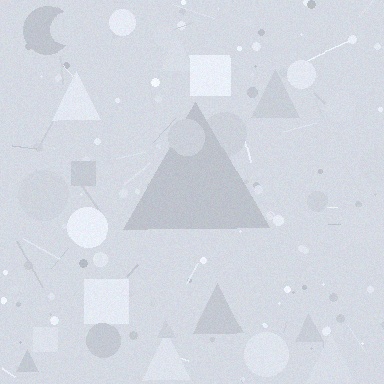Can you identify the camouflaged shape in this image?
The camouflaged shape is a triangle.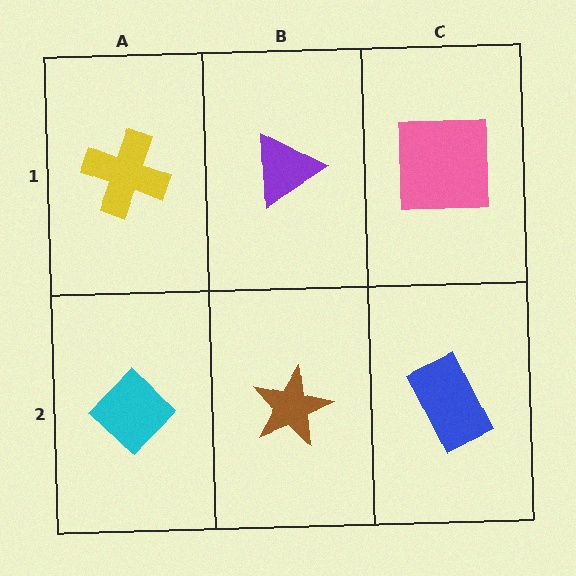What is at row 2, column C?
A blue rectangle.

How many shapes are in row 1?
3 shapes.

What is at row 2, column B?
A brown star.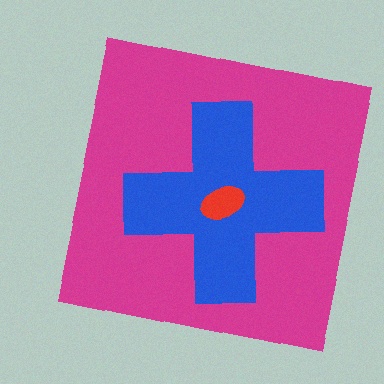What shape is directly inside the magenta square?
The blue cross.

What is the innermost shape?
The red ellipse.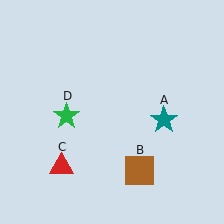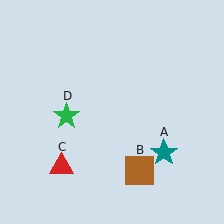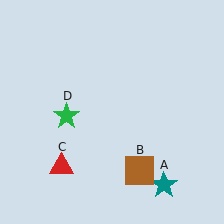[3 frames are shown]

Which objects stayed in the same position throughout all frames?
Brown square (object B) and red triangle (object C) and green star (object D) remained stationary.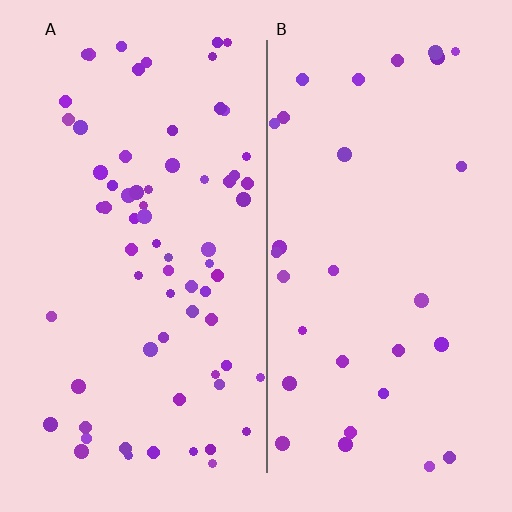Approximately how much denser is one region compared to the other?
Approximately 2.3× — region A over region B.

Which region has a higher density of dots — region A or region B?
A (the left).